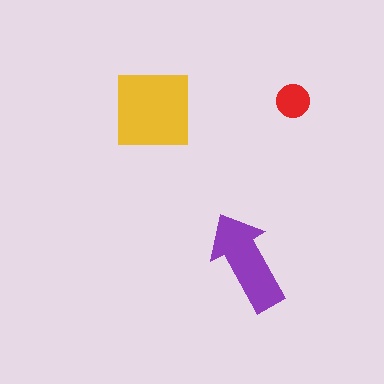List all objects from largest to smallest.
The yellow square, the purple arrow, the red circle.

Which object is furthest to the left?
The yellow square is leftmost.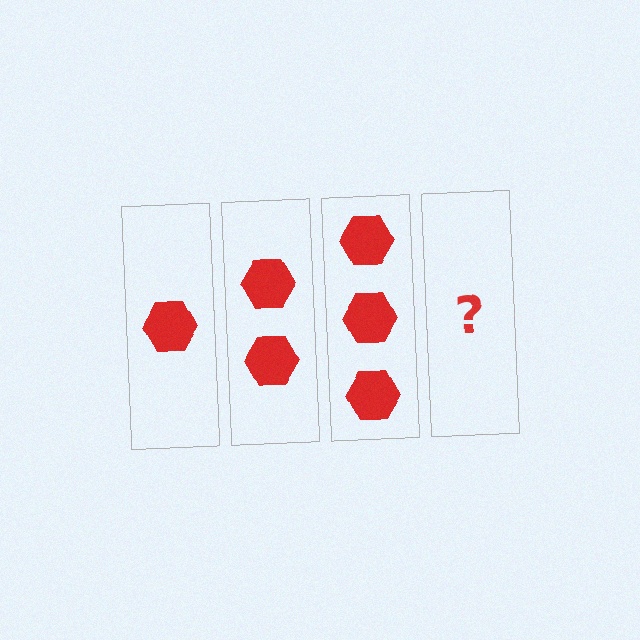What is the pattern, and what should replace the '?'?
The pattern is that each step adds one more hexagon. The '?' should be 4 hexagons.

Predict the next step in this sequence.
The next step is 4 hexagons.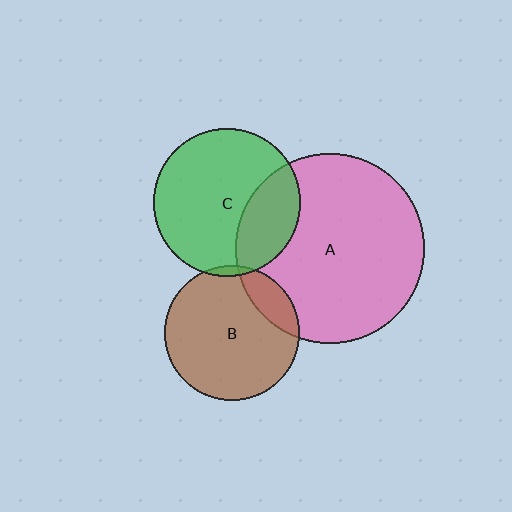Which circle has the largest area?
Circle A (pink).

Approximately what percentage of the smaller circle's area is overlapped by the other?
Approximately 15%.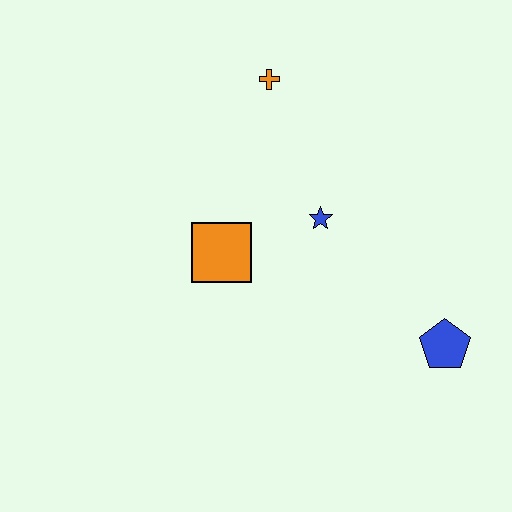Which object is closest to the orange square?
The blue star is closest to the orange square.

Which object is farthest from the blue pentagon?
The orange cross is farthest from the blue pentagon.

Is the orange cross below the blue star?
No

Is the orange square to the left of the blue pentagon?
Yes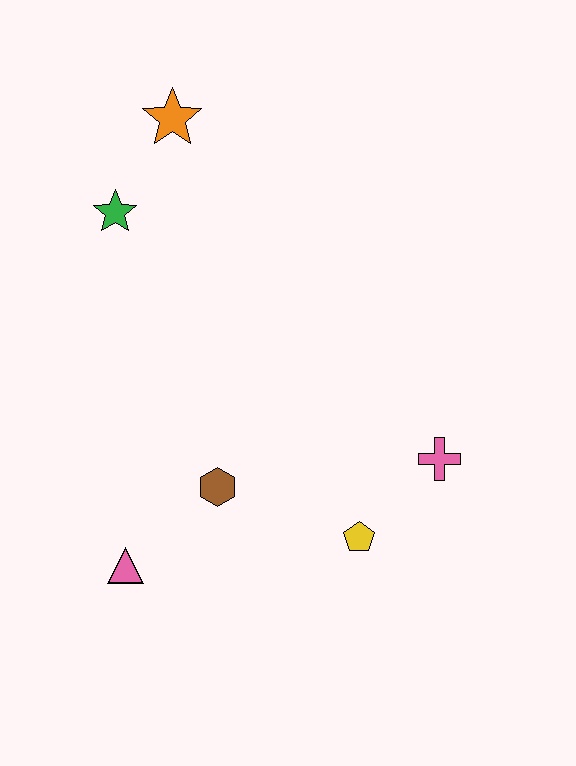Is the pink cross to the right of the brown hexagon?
Yes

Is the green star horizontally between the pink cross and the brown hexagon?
No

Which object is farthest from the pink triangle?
The orange star is farthest from the pink triangle.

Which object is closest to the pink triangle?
The brown hexagon is closest to the pink triangle.